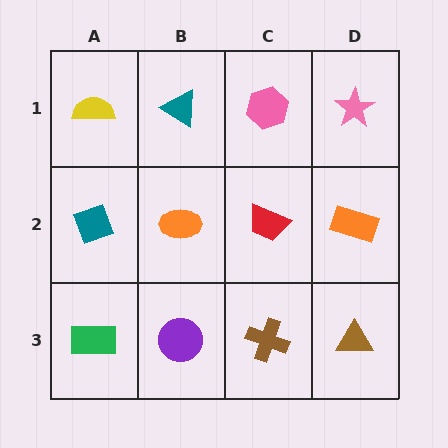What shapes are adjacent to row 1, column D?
An orange rectangle (row 2, column D), a pink hexagon (row 1, column C).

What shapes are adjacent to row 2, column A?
A yellow semicircle (row 1, column A), a green rectangle (row 3, column A), an orange ellipse (row 2, column B).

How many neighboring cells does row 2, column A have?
3.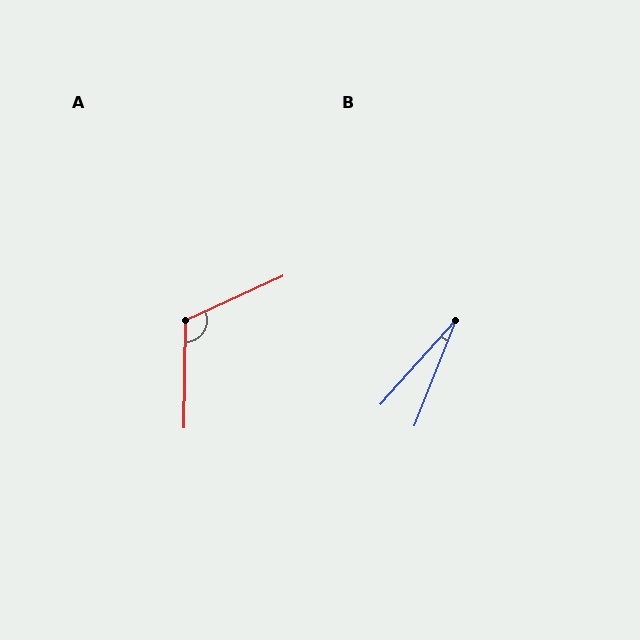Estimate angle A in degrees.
Approximately 115 degrees.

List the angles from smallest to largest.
B (20°), A (115°).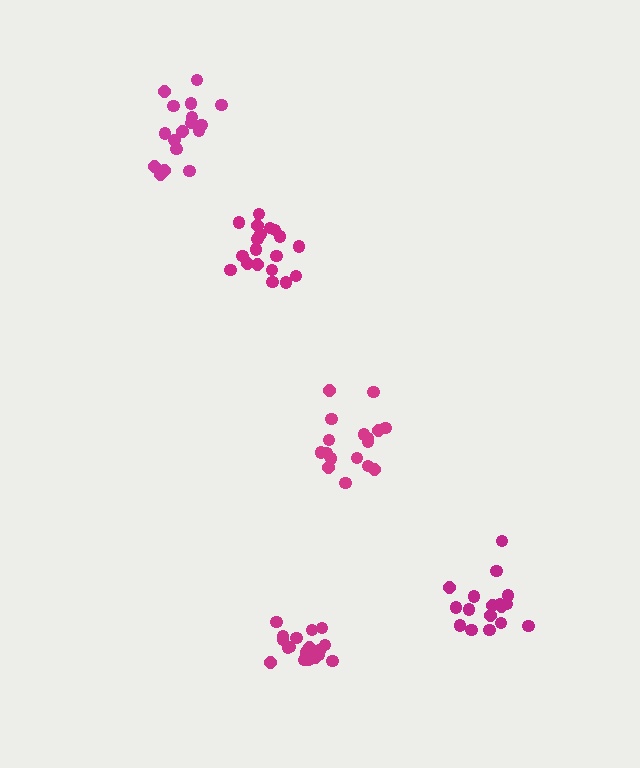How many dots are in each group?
Group 1: 17 dots, Group 2: 17 dots, Group 3: 17 dots, Group 4: 18 dots, Group 5: 19 dots (88 total).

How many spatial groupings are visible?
There are 5 spatial groupings.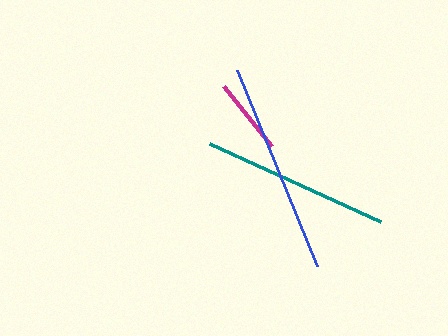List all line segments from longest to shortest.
From longest to shortest: blue, teal, magenta.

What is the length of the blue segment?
The blue segment is approximately 212 pixels long.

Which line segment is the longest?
The blue line is the longest at approximately 212 pixels.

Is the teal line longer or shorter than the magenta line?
The teal line is longer than the magenta line.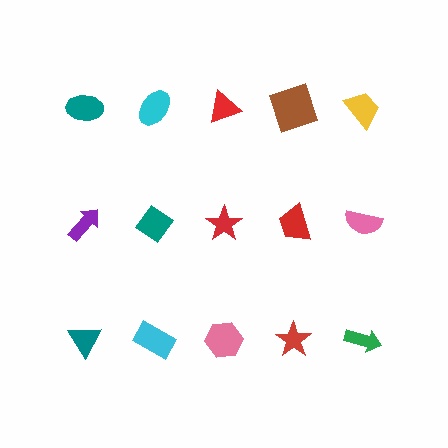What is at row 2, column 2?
A teal diamond.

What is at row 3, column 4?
A red star.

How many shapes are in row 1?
5 shapes.